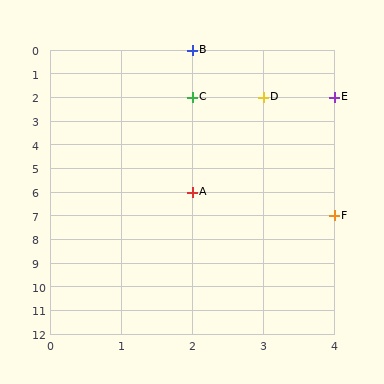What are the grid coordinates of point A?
Point A is at grid coordinates (2, 6).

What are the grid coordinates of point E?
Point E is at grid coordinates (4, 2).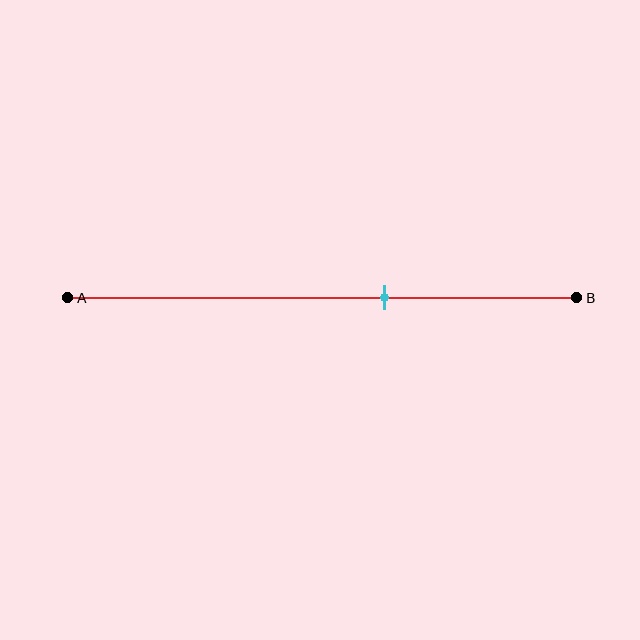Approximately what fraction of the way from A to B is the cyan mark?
The cyan mark is approximately 60% of the way from A to B.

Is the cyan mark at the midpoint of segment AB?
No, the mark is at about 60% from A, not at the 50% midpoint.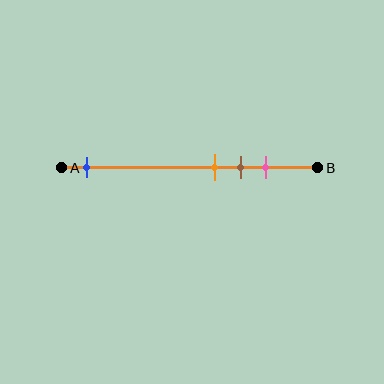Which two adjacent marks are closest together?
The orange and brown marks are the closest adjacent pair.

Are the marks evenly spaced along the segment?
No, the marks are not evenly spaced.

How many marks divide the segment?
There are 4 marks dividing the segment.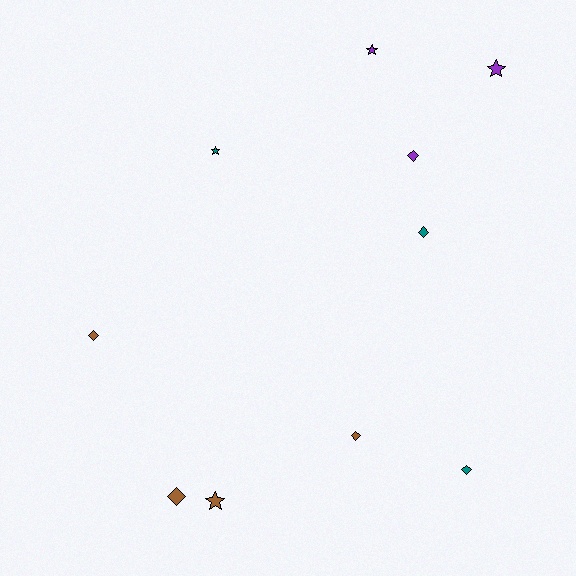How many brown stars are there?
There is 1 brown star.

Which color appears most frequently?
Brown, with 4 objects.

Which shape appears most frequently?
Diamond, with 6 objects.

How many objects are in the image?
There are 10 objects.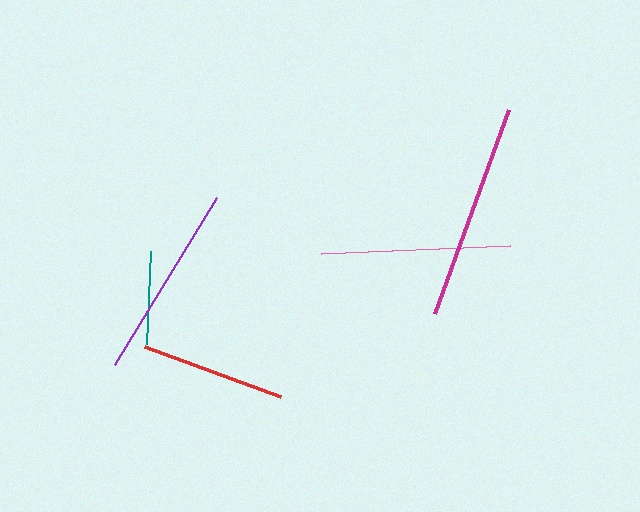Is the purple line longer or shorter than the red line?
The purple line is longer than the red line.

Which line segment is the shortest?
The teal line is the shortest at approximately 92 pixels.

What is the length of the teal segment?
The teal segment is approximately 92 pixels long.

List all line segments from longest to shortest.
From longest to shortest: magenta, purple, pink, red, teal.